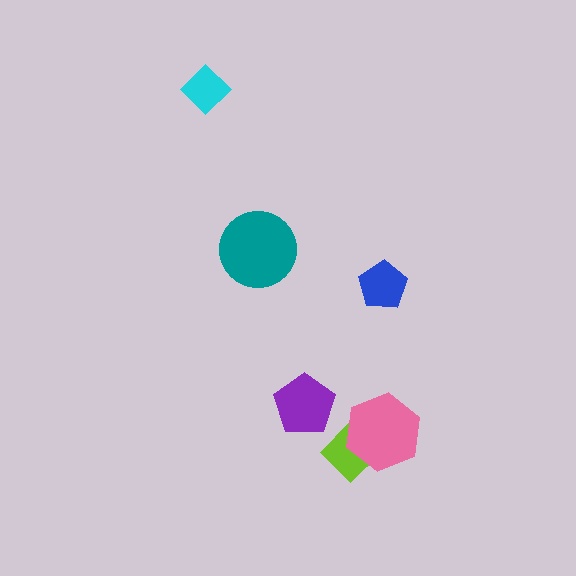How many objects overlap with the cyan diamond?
0 objects overlap with the cyan diamond.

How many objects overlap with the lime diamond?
1 object overlaps with the lime diamond.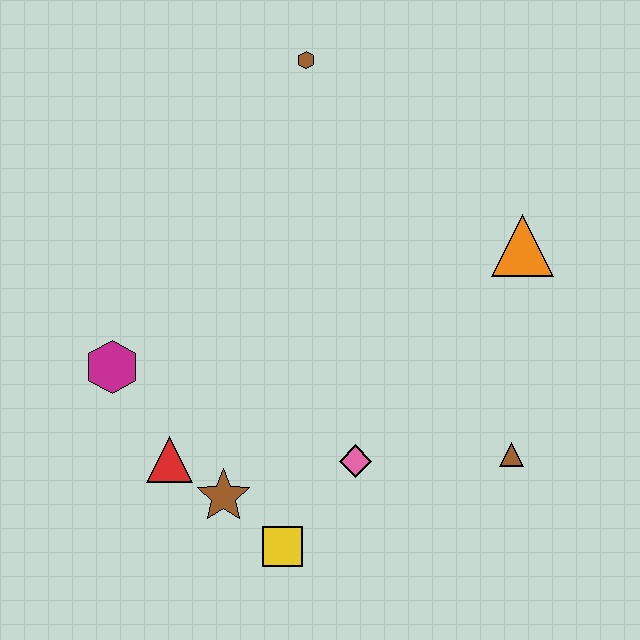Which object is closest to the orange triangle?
The brown triangle is closest to the orange triangle.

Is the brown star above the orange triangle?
No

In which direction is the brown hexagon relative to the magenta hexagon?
The brown hexagon is above the magenta hexagon.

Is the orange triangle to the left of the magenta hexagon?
No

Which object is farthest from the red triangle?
The brown hexagon is farthest from the red triangle.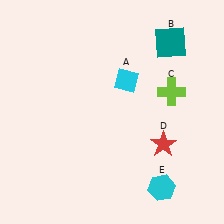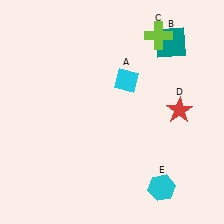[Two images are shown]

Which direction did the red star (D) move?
The red star (D) moved up.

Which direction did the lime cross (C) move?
The lime cross (C) moved up.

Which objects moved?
The objects that moved are: the lime cross (C), the red star (D).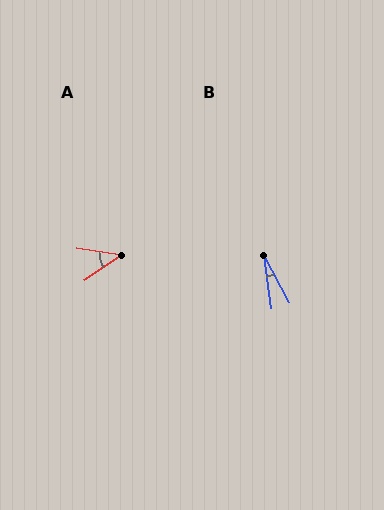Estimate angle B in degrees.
Approximately 21 degrees.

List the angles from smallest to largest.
B (21°), A (42°).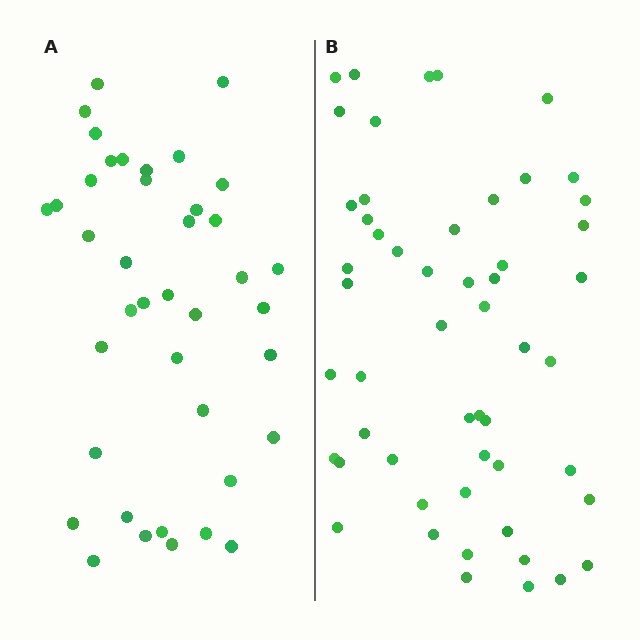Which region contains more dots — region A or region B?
Region B (the right region) has more dots.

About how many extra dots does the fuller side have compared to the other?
Region B has approximately 15 more dots than region A.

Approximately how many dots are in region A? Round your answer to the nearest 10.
About 40 dots.